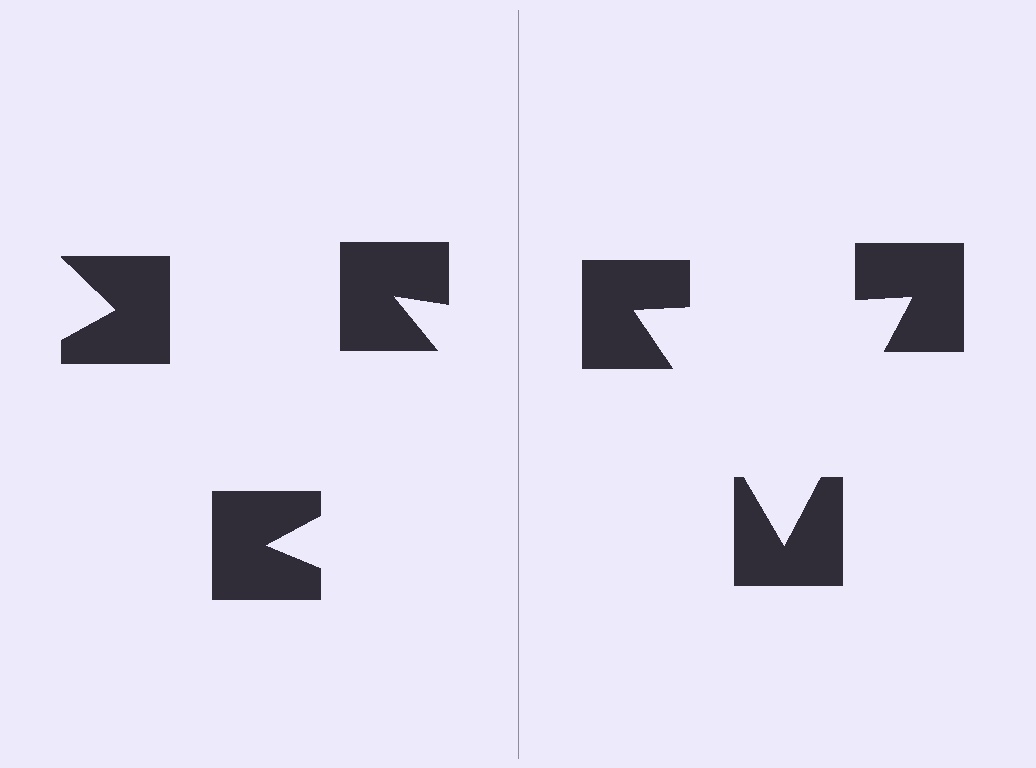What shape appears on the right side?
An illusory triangle.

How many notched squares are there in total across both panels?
6 — 3 on each side.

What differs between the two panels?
The notched squares are positioned identically on both sides; only the wedge orientations differ. On the right they align to a triangle; on the left they are misaligned.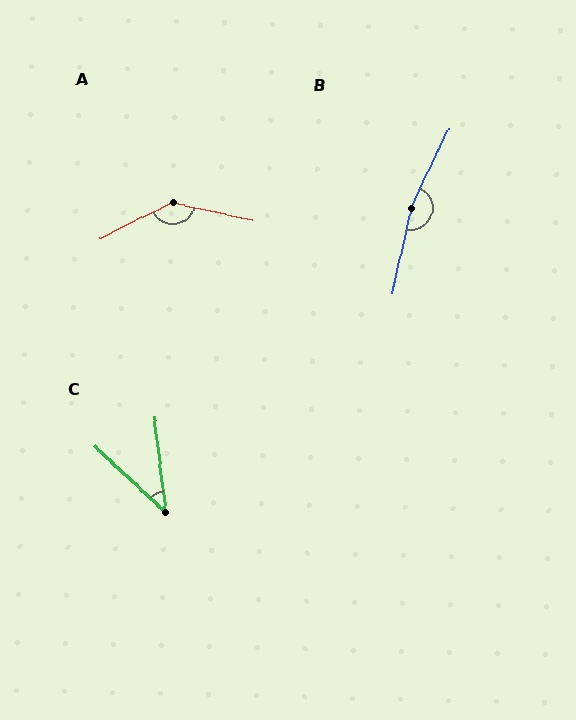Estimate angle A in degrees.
Approximately 141 degrees.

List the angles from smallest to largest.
C (40°), A (141°), B (167°).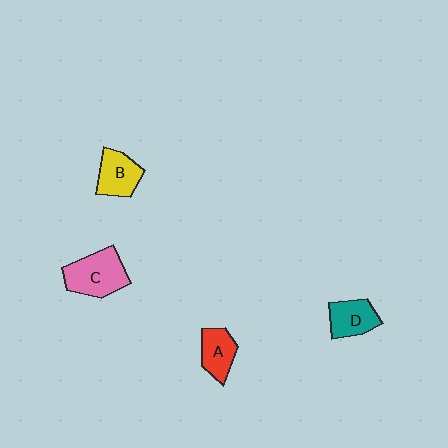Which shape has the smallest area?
Shape A (red).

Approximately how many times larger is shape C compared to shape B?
Approximately 1.4 times.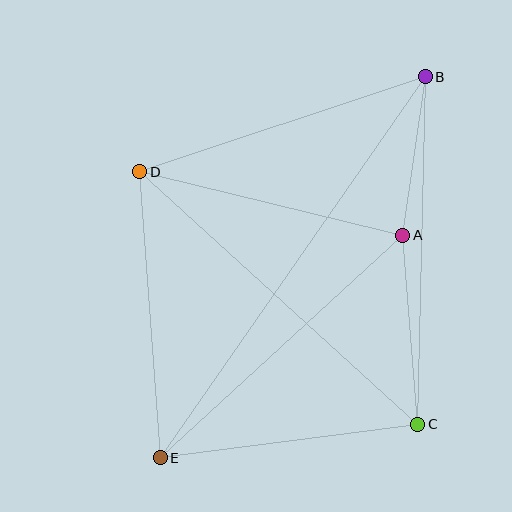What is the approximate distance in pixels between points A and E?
The distance between A and E is approximately 329 pixels.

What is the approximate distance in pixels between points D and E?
The distance between D and E is approximately 287 pixels.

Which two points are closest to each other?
Points A and B are closest to each other.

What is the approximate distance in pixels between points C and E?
The distance between C and E is approximately 260 pixels.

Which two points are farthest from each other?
Points B and E are farthest from each other.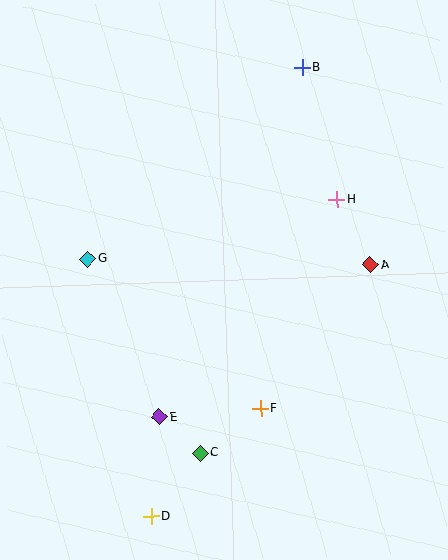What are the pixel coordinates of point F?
Point F is at (261, 409).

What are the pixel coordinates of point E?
Point E is at (160, 417).